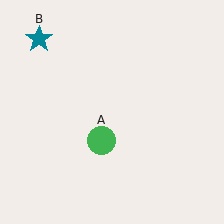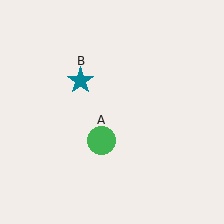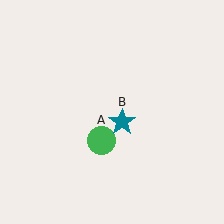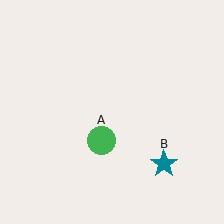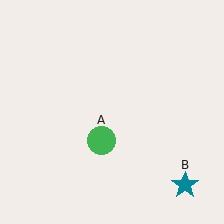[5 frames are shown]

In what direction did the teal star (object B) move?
The teal star (object B) moved down and to the right.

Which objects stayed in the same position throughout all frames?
Green circle (object A) remained stationary.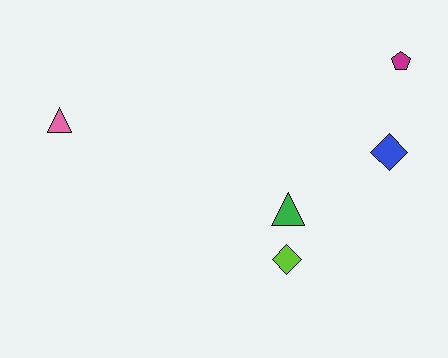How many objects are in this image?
There are 5 objects.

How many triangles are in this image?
There are 2 triangles.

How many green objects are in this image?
There is 1 green object.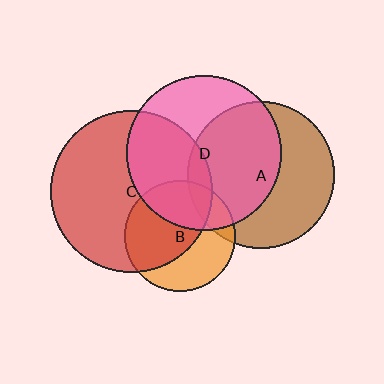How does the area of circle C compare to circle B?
Approximately 2.1 times.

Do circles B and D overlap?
Yes.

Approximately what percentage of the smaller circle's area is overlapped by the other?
Approximately 35%.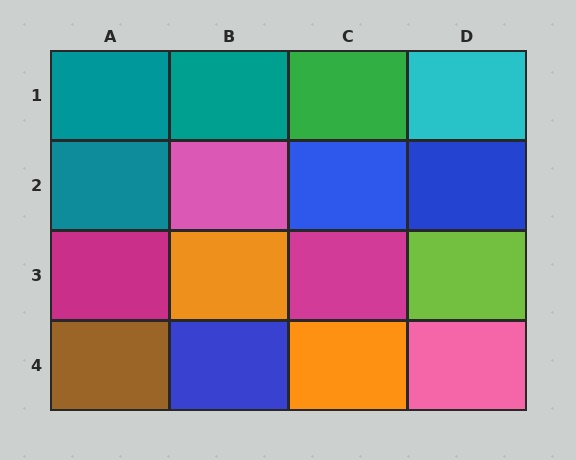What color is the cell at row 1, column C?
Green.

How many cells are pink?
2 cells are pink.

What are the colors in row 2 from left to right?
Teal, pink, blue, blue.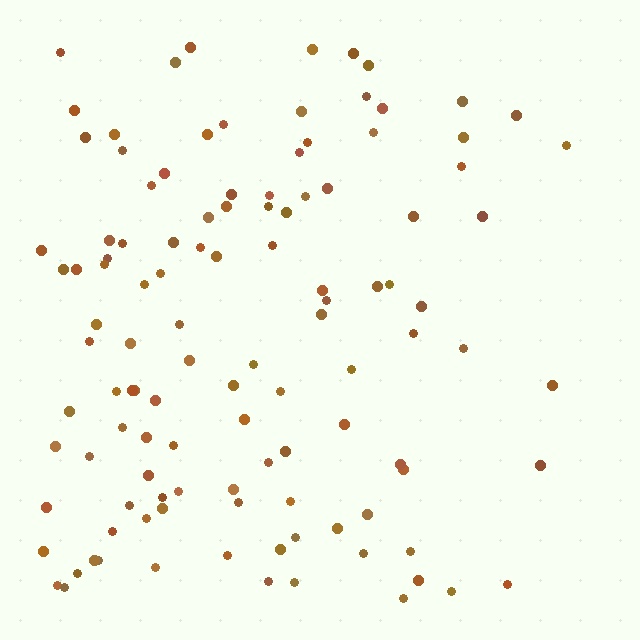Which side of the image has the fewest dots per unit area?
The right.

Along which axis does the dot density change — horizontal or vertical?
Horizontal.